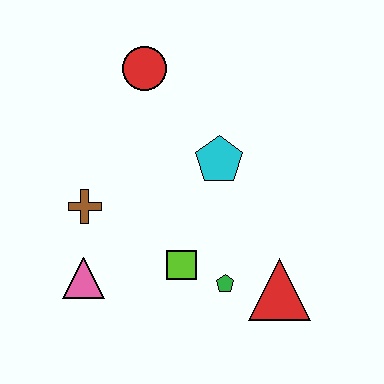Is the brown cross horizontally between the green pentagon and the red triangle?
No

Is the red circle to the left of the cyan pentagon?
Yes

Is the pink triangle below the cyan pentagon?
Yes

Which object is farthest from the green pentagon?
The red circle is farthest from the green pentagon.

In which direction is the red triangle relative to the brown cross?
The red triangle is to the right of the brown cross.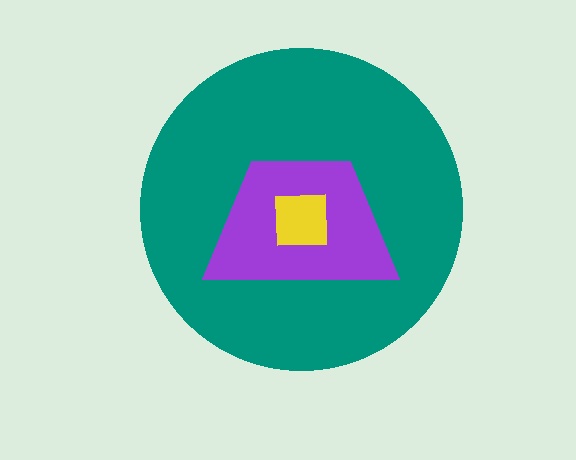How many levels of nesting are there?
3.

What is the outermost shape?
The teal circle.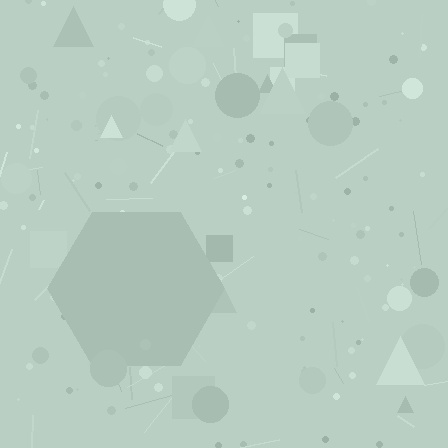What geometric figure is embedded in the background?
A hexagon is embedded in the background.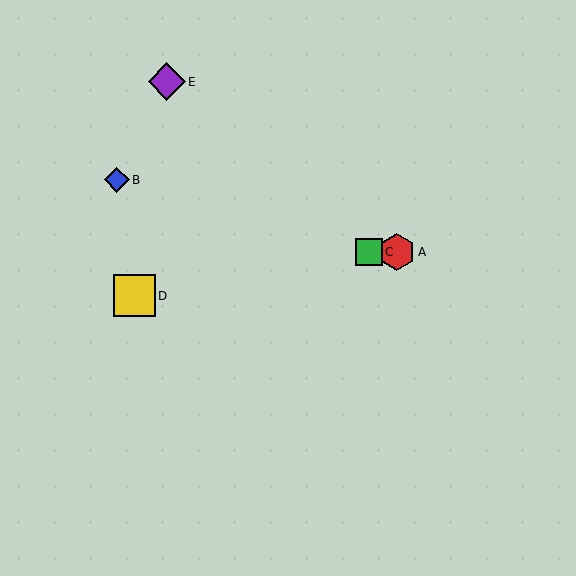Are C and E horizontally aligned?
No, C is at y≈252 and E is at y≈82.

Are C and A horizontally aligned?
Yes, both are at y≈252.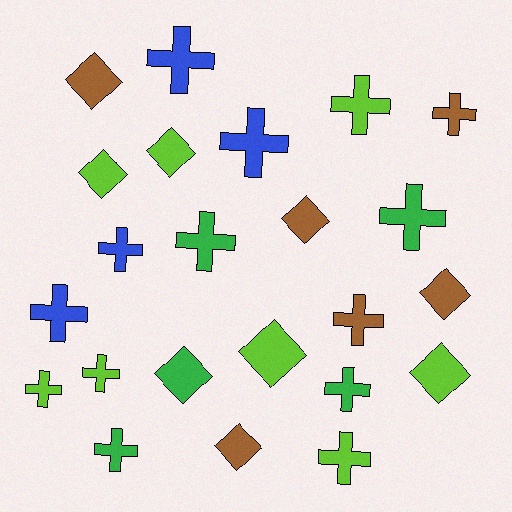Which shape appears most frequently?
Cross, with 14 objects.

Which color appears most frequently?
Lime, with 8 objects.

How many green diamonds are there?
There is 1 green diamond.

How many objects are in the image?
There are 23 objects.